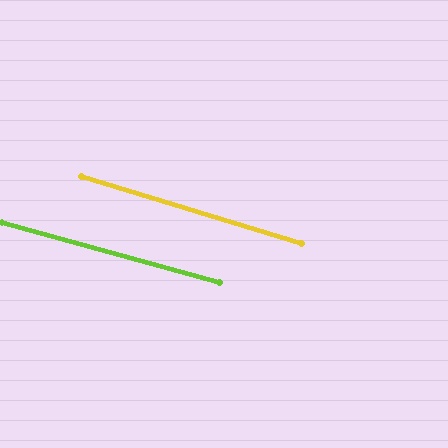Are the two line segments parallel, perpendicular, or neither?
Parallel — their directions differ by only 1.4°.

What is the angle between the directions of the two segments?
Approximately 1 degree.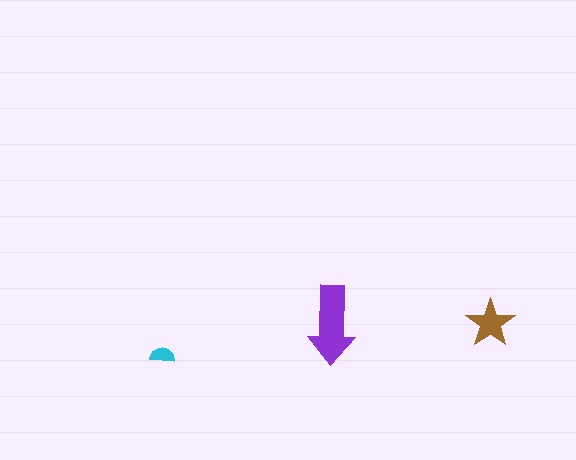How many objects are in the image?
There are 3 objects in the image.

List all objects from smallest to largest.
The cyan semicircle, the brown star, the purple arrow.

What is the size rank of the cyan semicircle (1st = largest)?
3rd.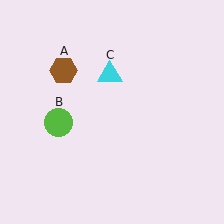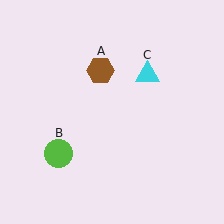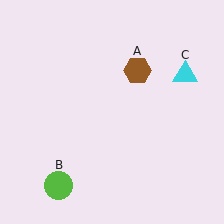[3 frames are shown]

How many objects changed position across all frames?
3 objects changed position: brown hexagon (object A), lime circle (object B), cyan triangle (object C).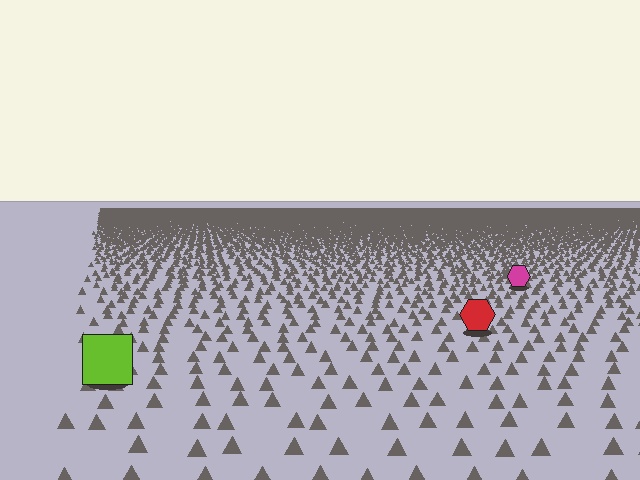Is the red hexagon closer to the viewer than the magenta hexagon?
Yes. The red hexagon is closer — you can tell from the texture gradient: the ground texture is coarser near it.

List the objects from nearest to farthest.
From nearest to farthest: the lime square, the red hexagon, the magenta hexagon.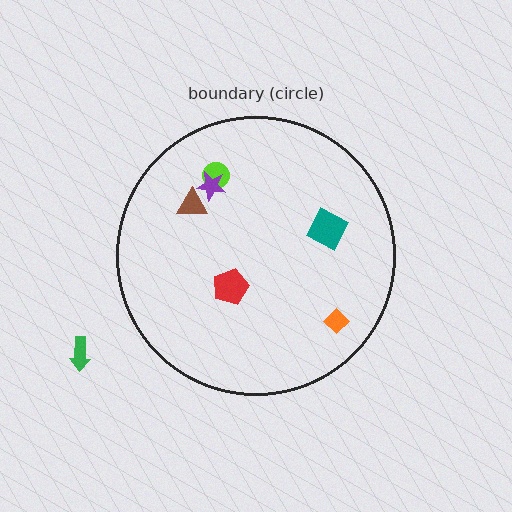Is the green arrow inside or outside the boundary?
Outside.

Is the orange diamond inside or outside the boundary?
Inside.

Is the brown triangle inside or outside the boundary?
Inside.